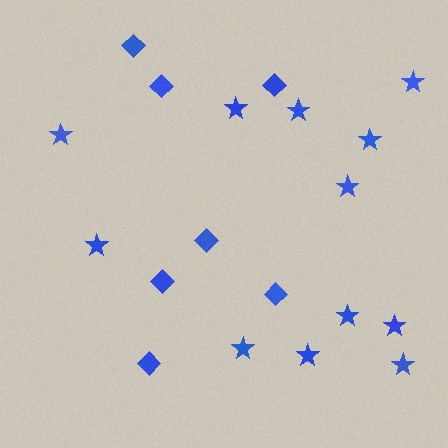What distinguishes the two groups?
There are 2 groups: one group of stars (12) and one group of diamonds (7).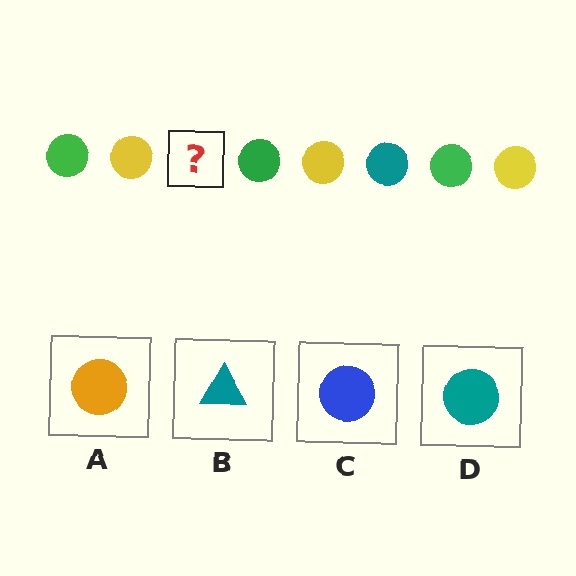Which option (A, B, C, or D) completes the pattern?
D.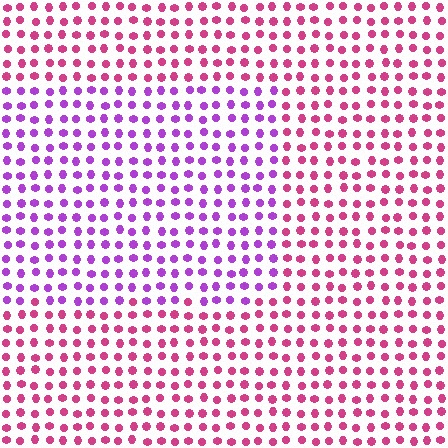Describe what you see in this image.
The image is filled with small magenta elements in a uniform arrangement. A rectangle-shaped region is visible where the elements are tinted to a slightly different hue, forming a subtle color boundary.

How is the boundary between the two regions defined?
The boundary is defined purely by a slight shift in hue (about 44 degrees). Spacing, size, and orientation are identical on both sides.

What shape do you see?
I see a rectangle.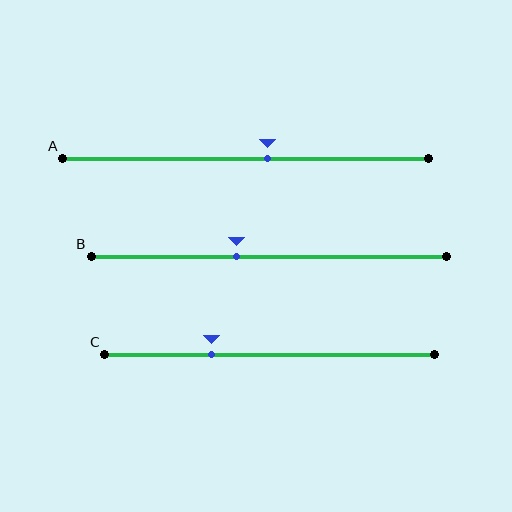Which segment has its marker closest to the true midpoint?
Segment A has its marker closest to the true midpoint.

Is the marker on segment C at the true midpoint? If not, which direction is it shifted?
No, the marker on segment C is shifted to the left by about 18% of the segment length.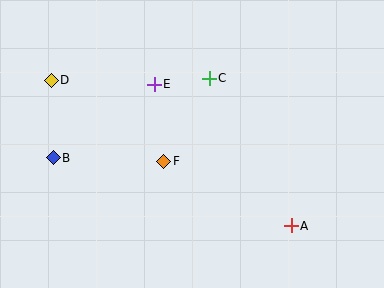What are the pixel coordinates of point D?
Point D is at (51, 80).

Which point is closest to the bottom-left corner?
Point B is closest to the bottom-left corner.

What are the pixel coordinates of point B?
Point B is at (53, 158).